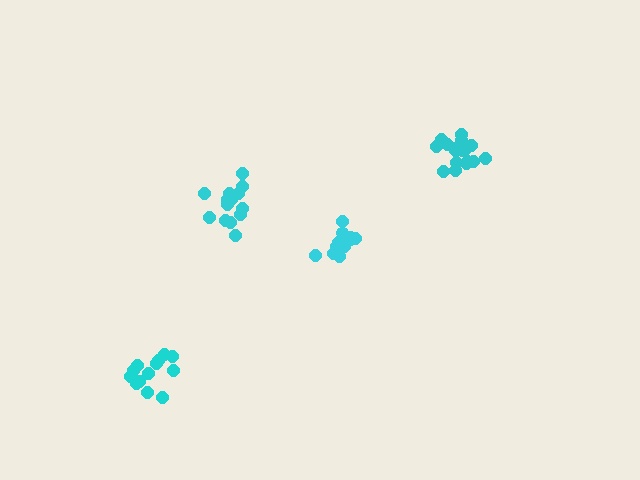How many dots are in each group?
Group 1: 13 dots, Group 2: 14 dots, Group 3: 16 dots, Group 4: 17 dots (60 total).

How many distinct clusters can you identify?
There are 4 distinct clusters.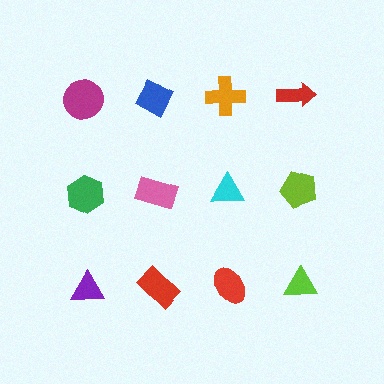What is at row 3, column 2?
A red rectangle.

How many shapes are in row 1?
4 shapes.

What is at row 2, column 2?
A pink rectangle.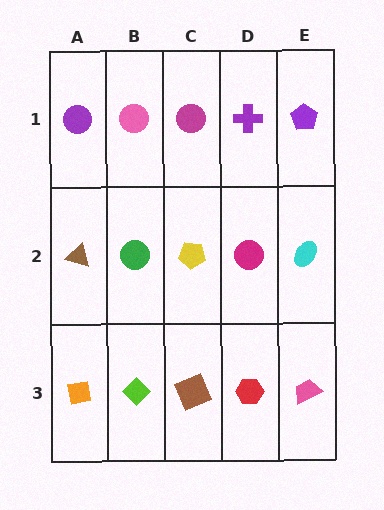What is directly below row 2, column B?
A lime diamond.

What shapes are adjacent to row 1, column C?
A yellow pentagon (row 2, column C), a pink circle (row 1, column B), a purple cross (row 1, column D).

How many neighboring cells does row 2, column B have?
4.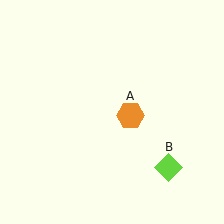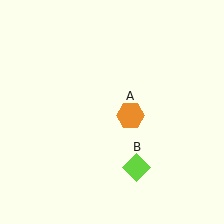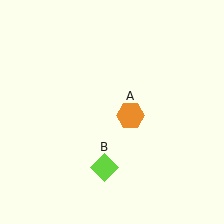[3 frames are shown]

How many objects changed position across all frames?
1 object changed position: lime diamond (object B).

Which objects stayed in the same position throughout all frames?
Orange hexagon (object A) remained stationary.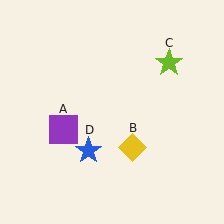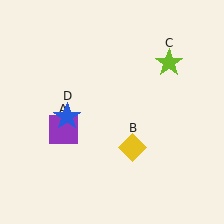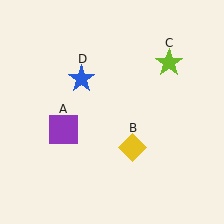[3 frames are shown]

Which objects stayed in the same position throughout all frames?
Purple square (object A) and yellow diamond (object B) and lime star (object C) remained stationary.